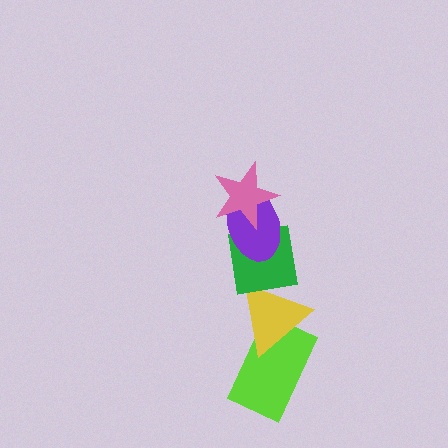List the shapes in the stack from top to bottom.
From top to bottom: the pink star, the purple ellipse, the green square, the yellow triangle, the lime rectangle.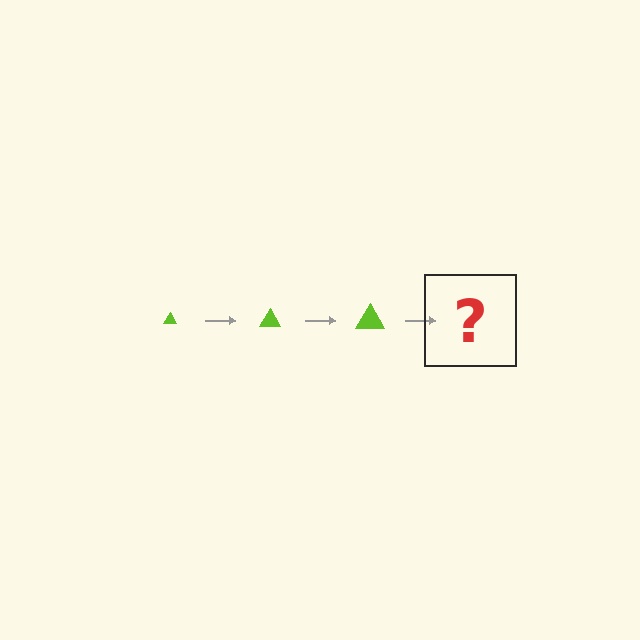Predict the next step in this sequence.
The next step is a lime triangle, larger than the previous one.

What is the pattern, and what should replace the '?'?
The pattern is that the triangle gets progressively larger each step. The '?' should be a lime triangle, larger than the previous one.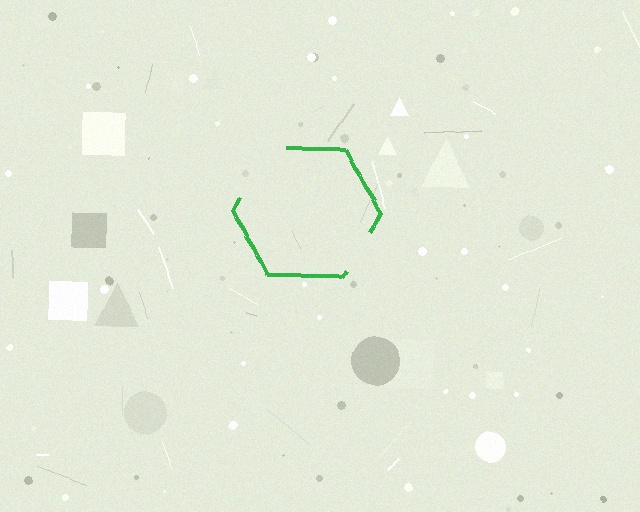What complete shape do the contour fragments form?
The contour fragments form a hexagon.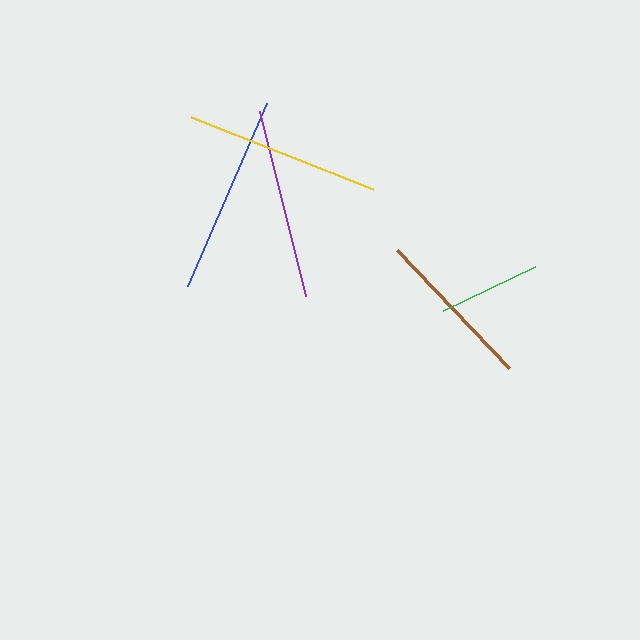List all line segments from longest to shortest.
From longest to shortest: blue, yellow, purple, brown, green.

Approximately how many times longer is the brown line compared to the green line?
The brown line is approximately 1.6 times the length of the green line.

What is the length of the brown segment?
The brown segment is approximately 163 pixels long.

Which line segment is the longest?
The blue line is the longest at approximately 199 pixels.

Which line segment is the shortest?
The green line is the shortest at approximately 102 pixels.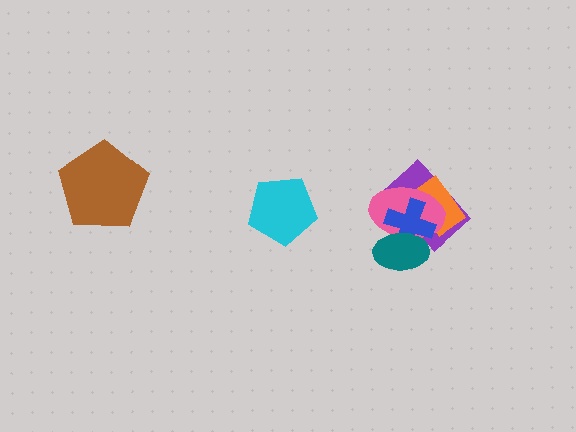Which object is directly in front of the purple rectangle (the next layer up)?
The orange rectangle is directly in front of the purple rectangle.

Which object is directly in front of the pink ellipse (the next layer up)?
The blue cross is directly in front of the pink ellipse.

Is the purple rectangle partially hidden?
Yes, it is partially covered by another shape.